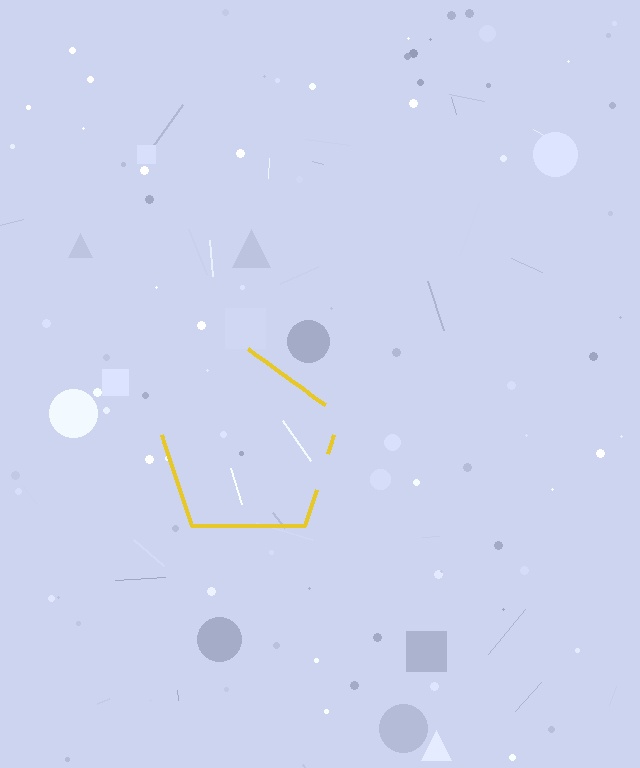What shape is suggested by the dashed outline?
The dashed outline suggests a pentagon.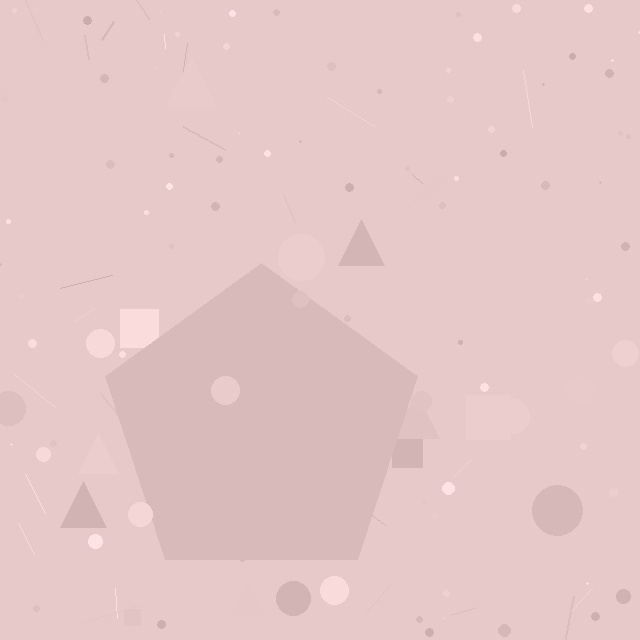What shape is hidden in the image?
A pentagon is hidden in the image.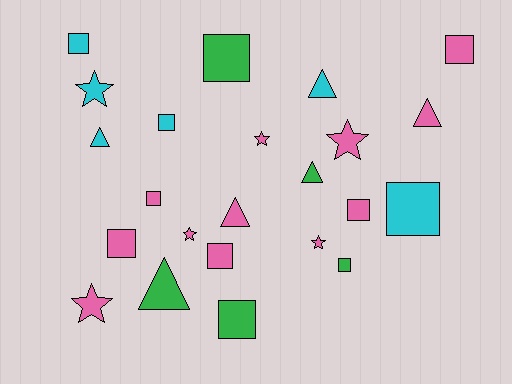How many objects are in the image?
There are 23 objects.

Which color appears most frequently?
Pink, with 12 objects.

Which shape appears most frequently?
Square, with 11 objects.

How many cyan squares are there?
There are 3 cyan squares.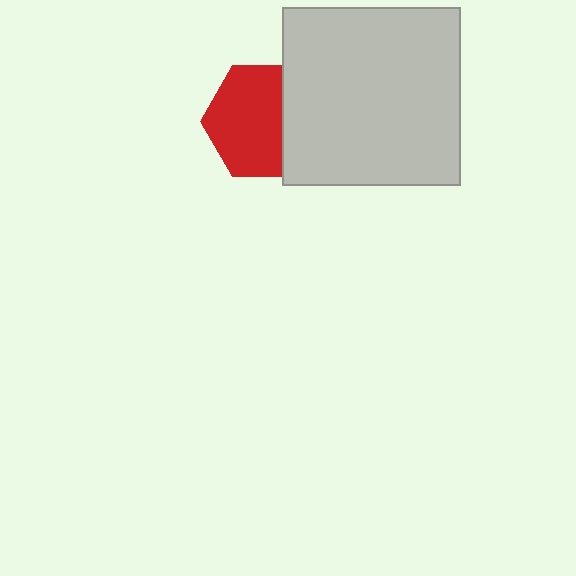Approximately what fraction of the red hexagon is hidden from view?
Roughly 33% of the red hexagon is hidden behind the light gray square.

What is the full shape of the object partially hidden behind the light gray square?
The partially hidden object is a red hexagon.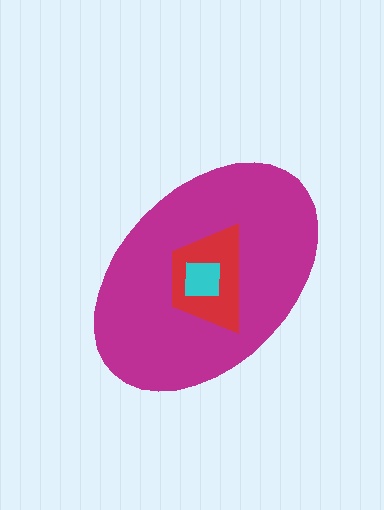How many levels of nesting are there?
3.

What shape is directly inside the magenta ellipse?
The red trapezoid.